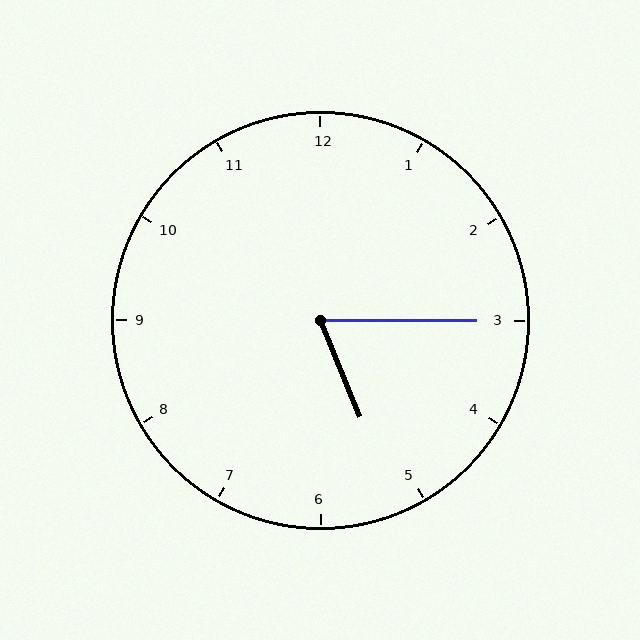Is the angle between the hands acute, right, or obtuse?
It is acute.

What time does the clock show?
5:15.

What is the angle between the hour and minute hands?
Approximately 68 degrees.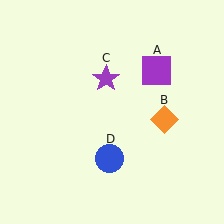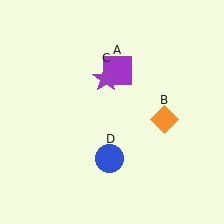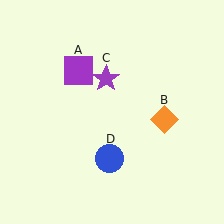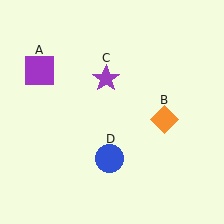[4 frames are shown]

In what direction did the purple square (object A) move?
The purple square (object A) moved left.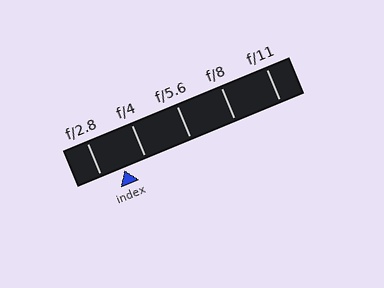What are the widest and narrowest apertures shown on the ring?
The widest aperture shown is f/2.8 and the narrowest is f/11.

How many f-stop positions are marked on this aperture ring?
There are 5 f-stop positions marked.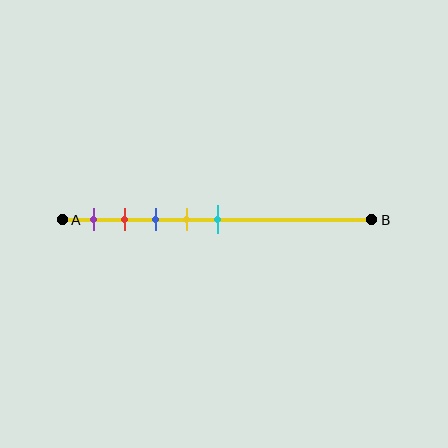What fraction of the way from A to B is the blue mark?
The blue mark is approximately 30% (0.3) of the way from A to B.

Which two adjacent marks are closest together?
The red and blue marks are the closest adjacent pair.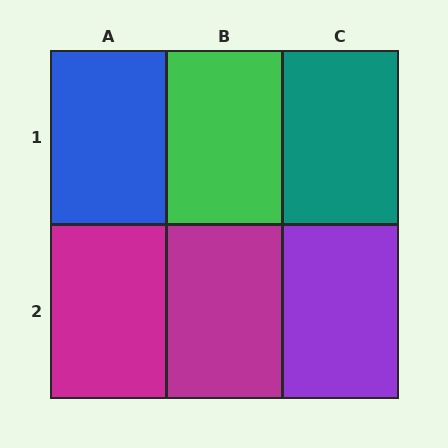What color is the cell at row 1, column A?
Blue.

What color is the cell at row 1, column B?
Green.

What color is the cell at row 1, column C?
Teal.